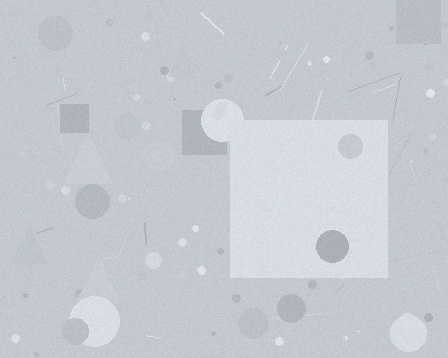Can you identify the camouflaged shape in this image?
The camouflaged shape is a square.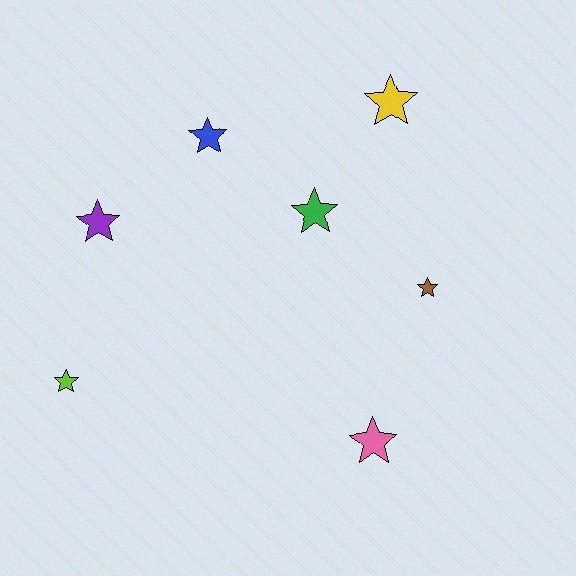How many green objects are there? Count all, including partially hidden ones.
There is 1 green object.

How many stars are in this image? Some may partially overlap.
There are 7 stars.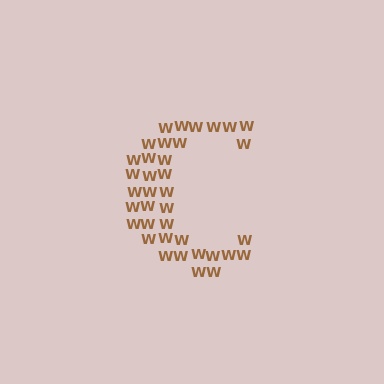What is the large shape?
The large shape is the letter C.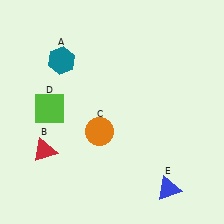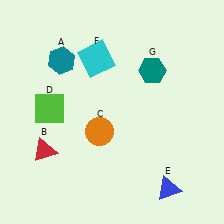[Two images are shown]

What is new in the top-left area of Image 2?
A cyan square (F) was added in the top-left area of Image 2.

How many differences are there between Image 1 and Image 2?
There are 2 differences between the two images.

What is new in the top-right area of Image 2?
A teal hexagon (G) was added in the top-right area of Image 2.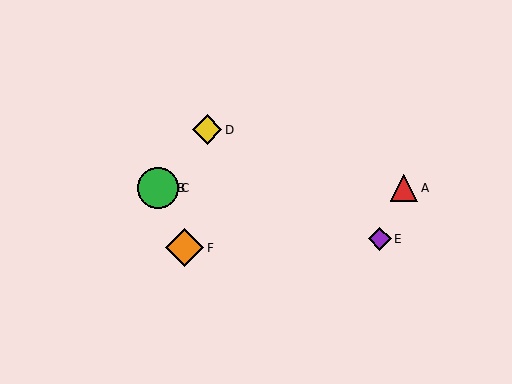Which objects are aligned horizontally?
Objects A, B, C are aligned horizontally.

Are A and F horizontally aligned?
No, A is at y≈188 and F is at y≈248.